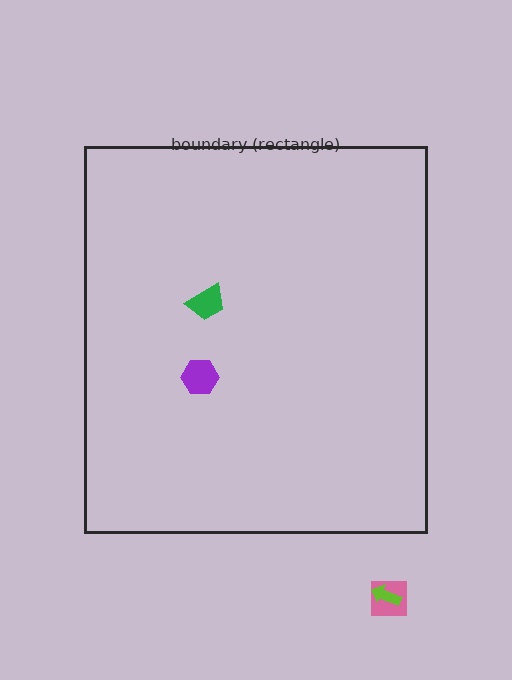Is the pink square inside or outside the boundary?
Outside.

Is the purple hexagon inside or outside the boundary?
Inside.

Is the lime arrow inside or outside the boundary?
Outside.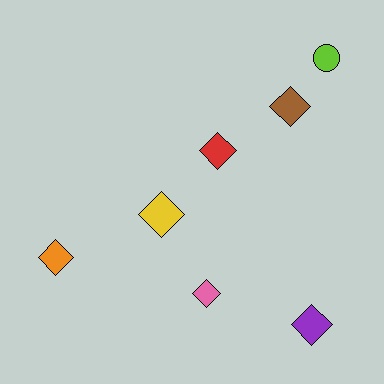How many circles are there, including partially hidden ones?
There is 1 circle.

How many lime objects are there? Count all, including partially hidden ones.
There is 1 lime object.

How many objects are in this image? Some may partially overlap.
There are 7 objects.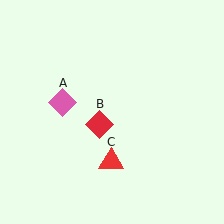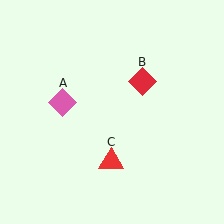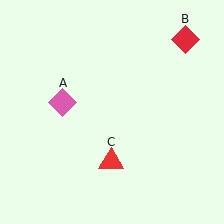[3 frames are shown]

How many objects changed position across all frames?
1 object changed position: red diamond (object B).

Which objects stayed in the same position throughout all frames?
Pink diamond (object A) and red triangle (object C) remained stationary.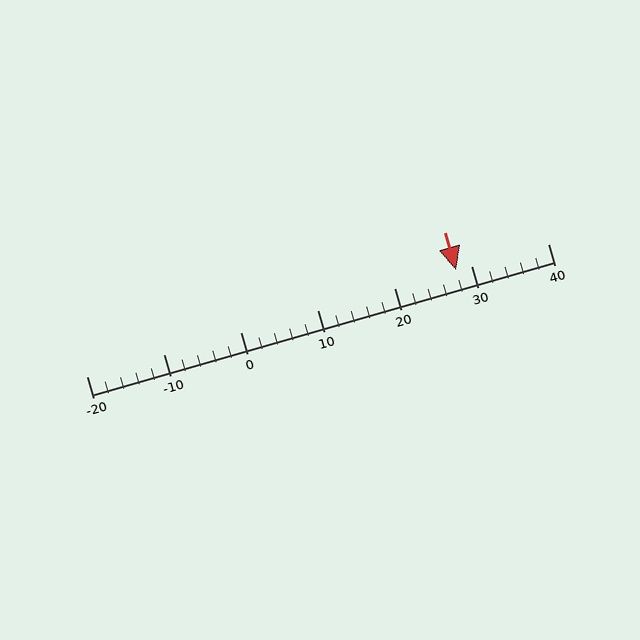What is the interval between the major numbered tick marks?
The major tick marks are spaced 10 units apart.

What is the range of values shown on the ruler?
The ruler shows values from -20 to 40.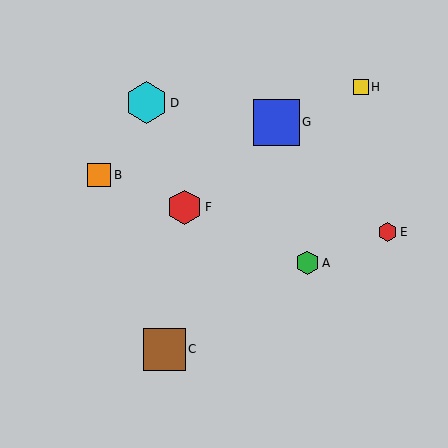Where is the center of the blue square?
The center of the blue square is at (276, 122).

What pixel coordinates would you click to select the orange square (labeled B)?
Click at (99, 175) to select the orange square B.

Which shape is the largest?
The blue square (labeled G) is the largest.